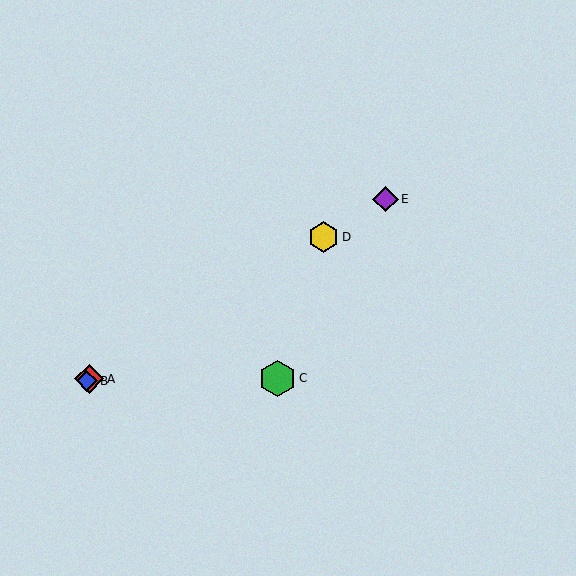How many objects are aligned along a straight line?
4 objects (A, B, D, E) are aligned along a straight line.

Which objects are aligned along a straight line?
Objects A, B, D, E are aligned along a straight line.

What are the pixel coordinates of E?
Object E is at (385, 199).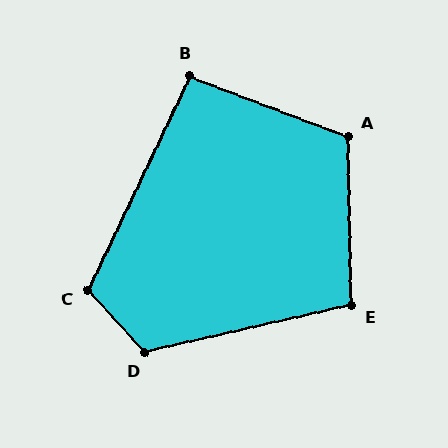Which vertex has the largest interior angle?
D, at approximately 119 degrees.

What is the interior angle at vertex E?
Approximately 102 degrees (obtuse).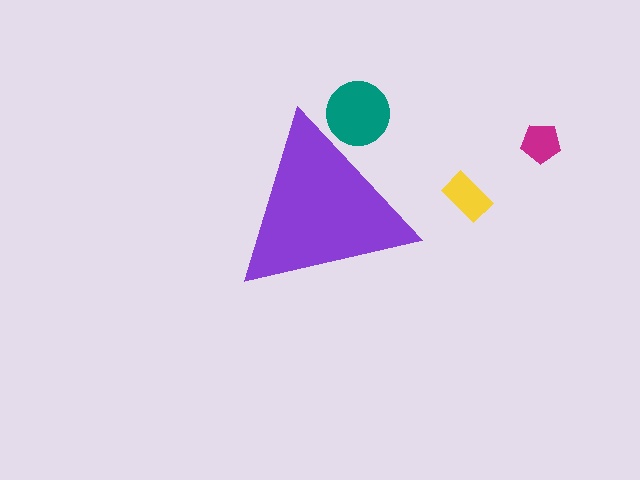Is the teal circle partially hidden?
Yes, the teal circle is partially hidden behind the purple triangle.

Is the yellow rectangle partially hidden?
No, the yellow rectangle is fully visible.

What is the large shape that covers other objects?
A purple triangle.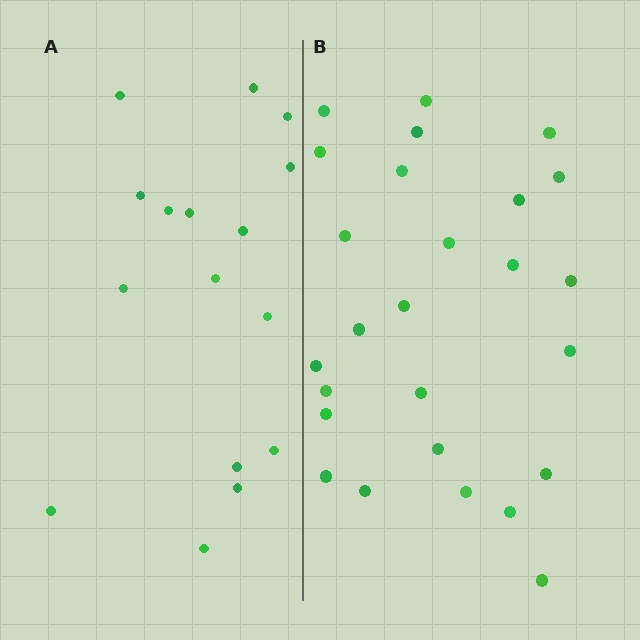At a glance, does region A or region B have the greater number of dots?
Region B (the right region) has more dots.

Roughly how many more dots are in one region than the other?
Region B has roughly 10 or so more dots than region A.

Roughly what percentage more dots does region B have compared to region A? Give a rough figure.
About 60% more.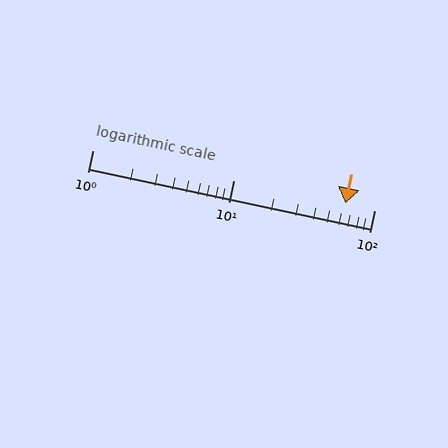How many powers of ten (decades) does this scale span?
The scale spans 2 decades, from 1 to 100.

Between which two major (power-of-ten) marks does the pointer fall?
The pointer is between 10 and 100.